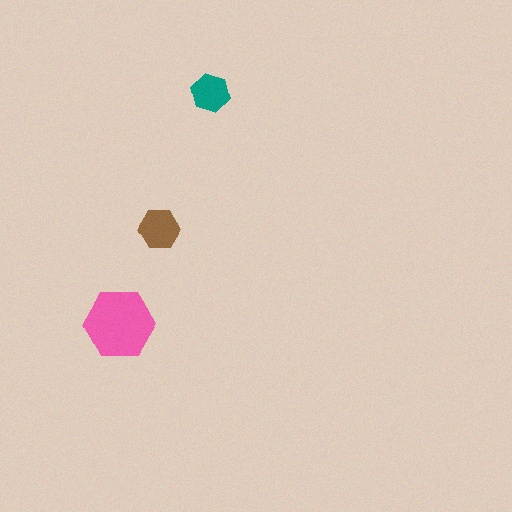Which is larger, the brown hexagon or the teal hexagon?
The brown one.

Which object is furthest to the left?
The pink hexagon is leftmost.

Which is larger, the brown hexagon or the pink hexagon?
The pink one.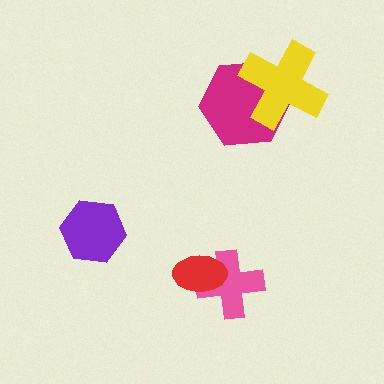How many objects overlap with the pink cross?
1 object overlaps with the pink cross.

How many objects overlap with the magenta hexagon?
1 object overlaps with the magenta hexagon.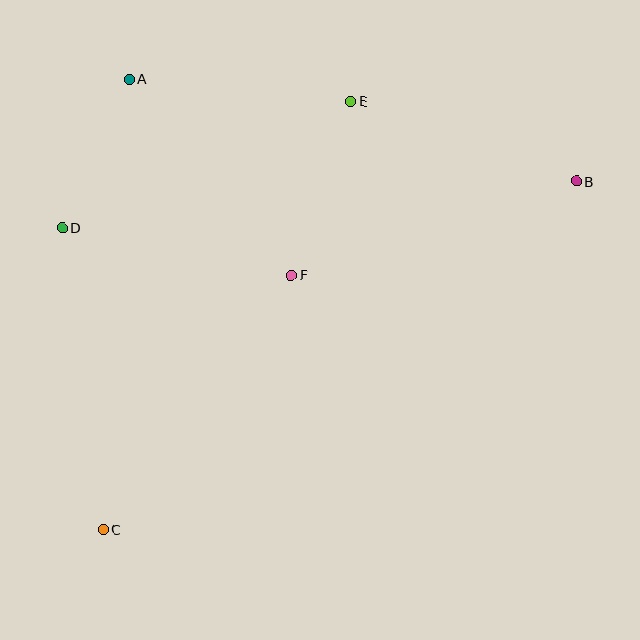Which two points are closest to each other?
Points A and D are closest to each other.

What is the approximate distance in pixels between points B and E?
The distance between B and E is approximately 240 pixels.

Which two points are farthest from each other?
Points B and C are farthest from each other.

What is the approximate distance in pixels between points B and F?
The distance between B and F is approximately 300 pixels.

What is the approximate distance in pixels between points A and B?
The distance between A and B is approximately 459 pixels.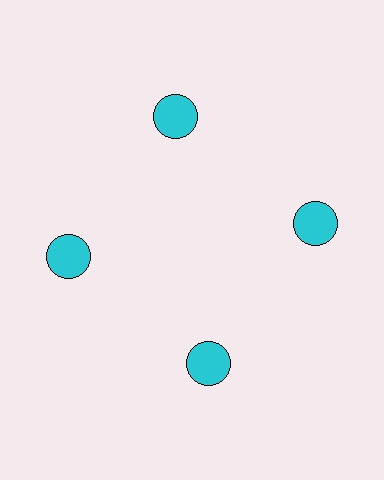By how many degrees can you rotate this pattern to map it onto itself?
The pattern maps onto itself every 90 degrees of rotation.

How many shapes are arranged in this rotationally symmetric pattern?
There are 4 shapes, arranged in 4 groups of 1.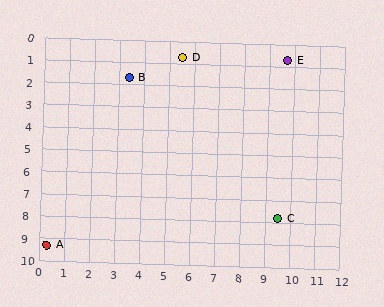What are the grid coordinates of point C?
Point C is at approximately (9.5, 7.8).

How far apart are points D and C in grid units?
Points D and C are about 8.1 grid units apart.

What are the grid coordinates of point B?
Point B is at approximately (3.4, 1.7).